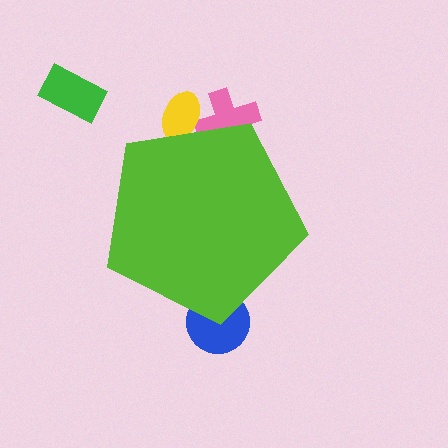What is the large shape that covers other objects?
A lime pentagon.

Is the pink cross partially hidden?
Yes, the pink cross is partially hidden behind the lime pentagon.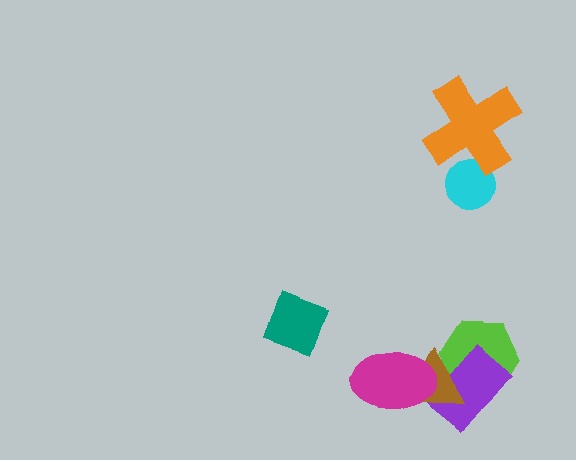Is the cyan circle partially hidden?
Yes, it is partially covered by another shape.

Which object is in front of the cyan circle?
The orange cross is in front of the cyan circle.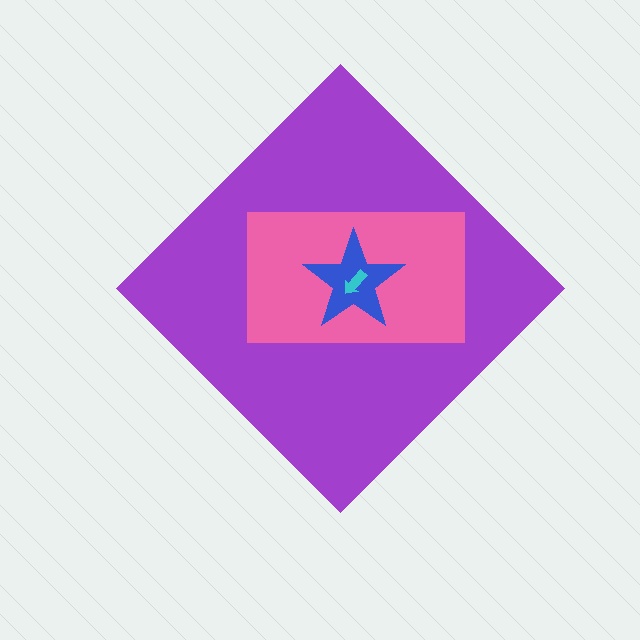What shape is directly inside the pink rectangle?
The blue star.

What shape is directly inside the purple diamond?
The pink rectangle.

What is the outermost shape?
The purple diamond.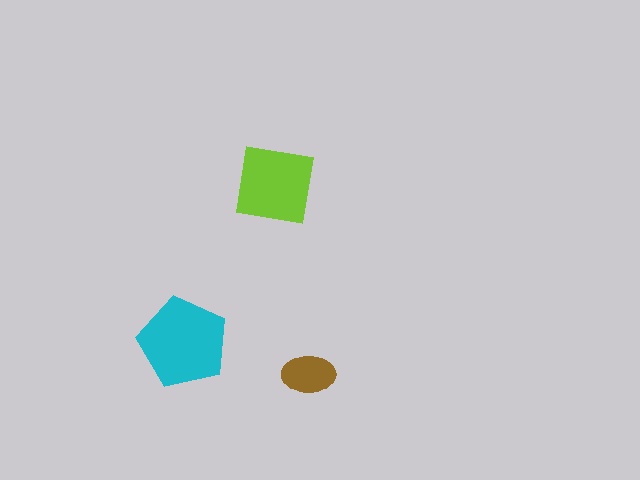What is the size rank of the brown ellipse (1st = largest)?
3rd.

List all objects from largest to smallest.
The cyan pentagon, the lime square, the brown ellipse.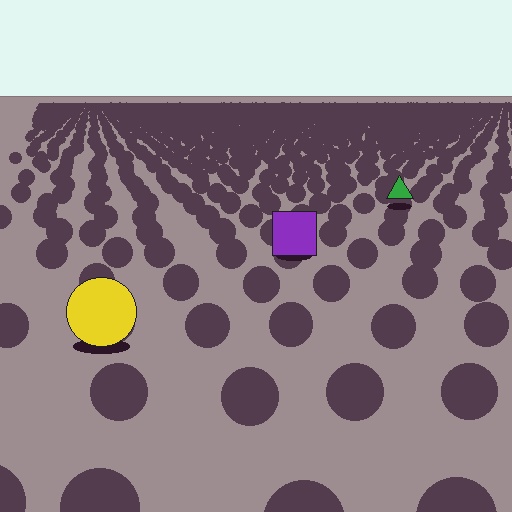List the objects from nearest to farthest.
From nearest to farthest: the yellow circle, the purple square, the green triangle.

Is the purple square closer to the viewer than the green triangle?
Yes. The purple square is closer — you can tell from the texture gradient: the ground texture is coarser near it.